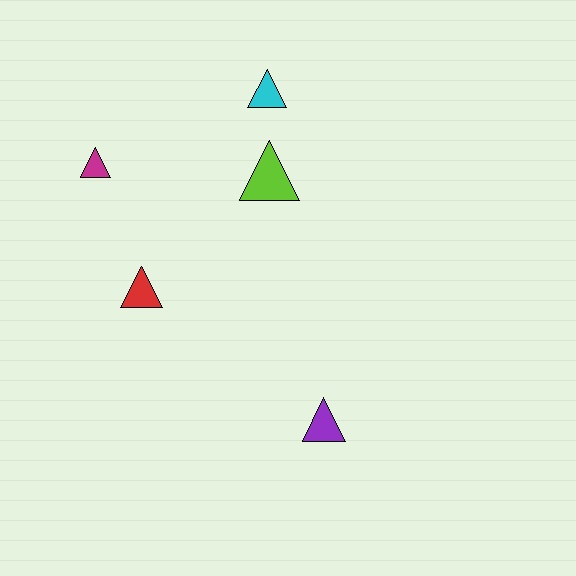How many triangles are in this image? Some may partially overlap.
There are 5 triangles.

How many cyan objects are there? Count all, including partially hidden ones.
There is 1 cyan object.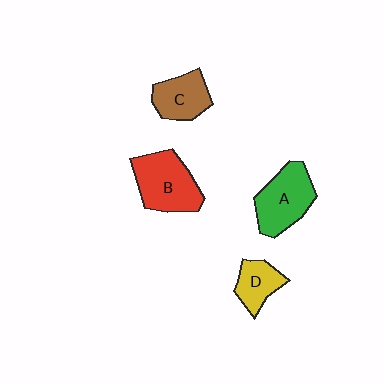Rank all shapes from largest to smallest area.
From largest to smallest: B (red), A (green), C (brown), D (yellow).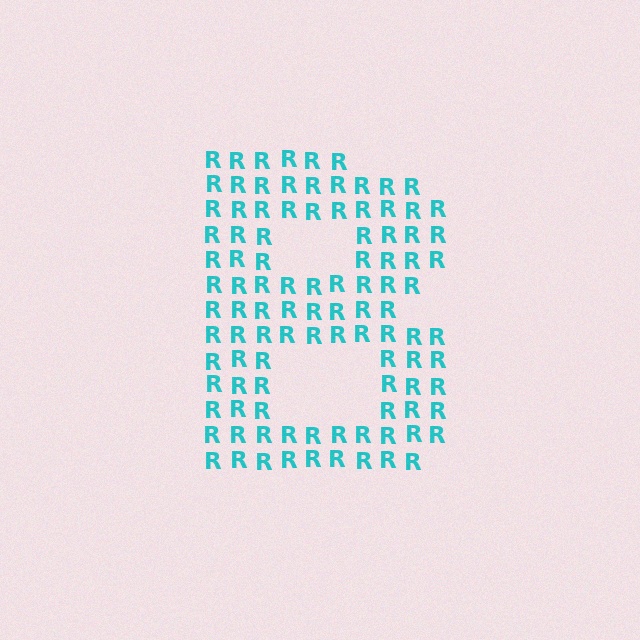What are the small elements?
The small elements are letter R's.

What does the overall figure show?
The overall figure shows the letter B.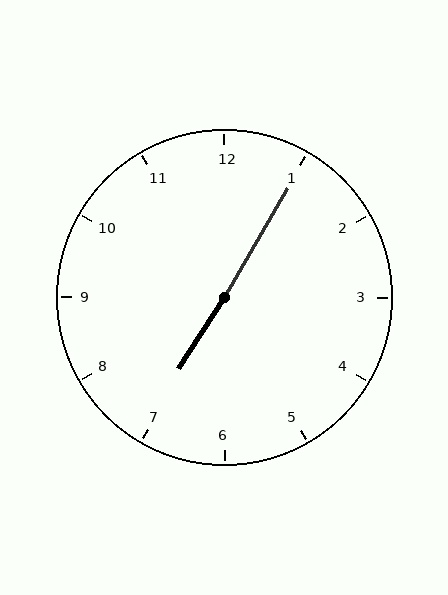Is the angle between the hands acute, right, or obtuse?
It is obtuse.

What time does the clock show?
7:05.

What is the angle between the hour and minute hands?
Approximately 178 degrees.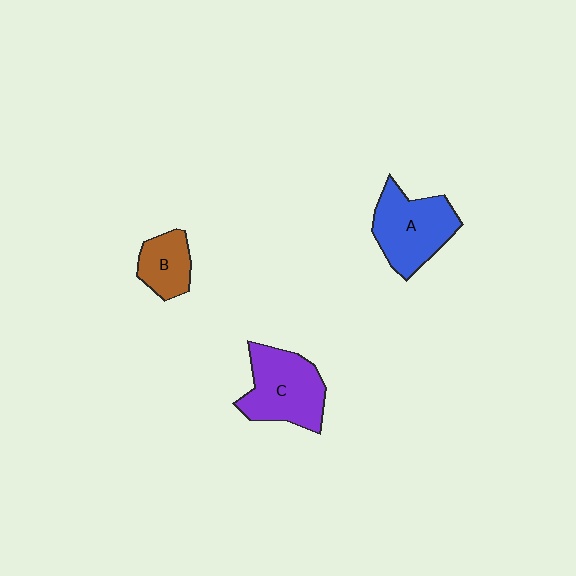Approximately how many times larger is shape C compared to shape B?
Approximately 1.8 times.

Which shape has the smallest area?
Shape B (brown).